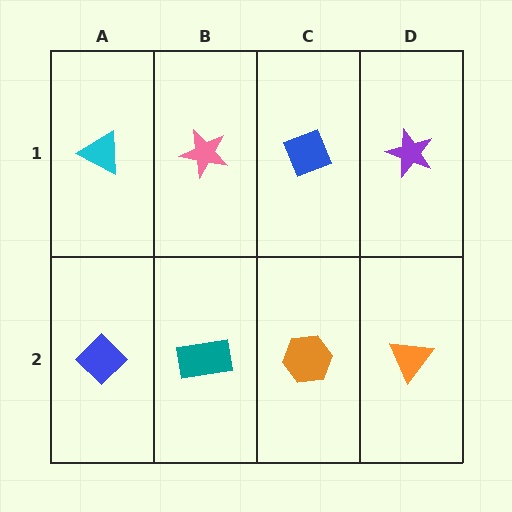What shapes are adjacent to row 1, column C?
An orange hexagon (row 2, column C), a pink star (row 1, column B), a purple star (row 1, column D).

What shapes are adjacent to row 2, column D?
A purple star (row 1, column D), an orange hexagon (row 2, column C).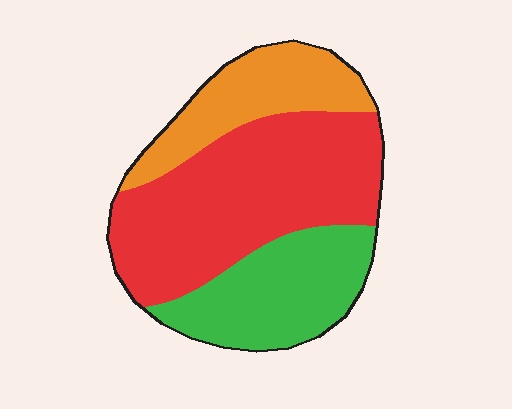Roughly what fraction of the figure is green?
Green takes up about one quarter (1/4) of the figure.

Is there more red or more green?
Red.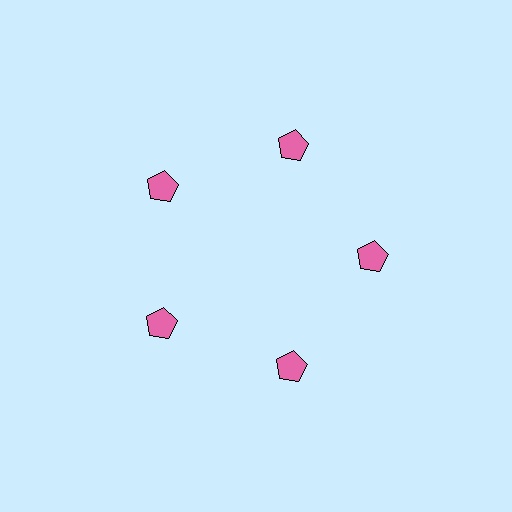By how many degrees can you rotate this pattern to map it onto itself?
The pattern maps onto itself every 72 degrees of rotation.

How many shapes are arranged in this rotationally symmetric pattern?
There are 5 shapes, arranged in 5 groups of 1.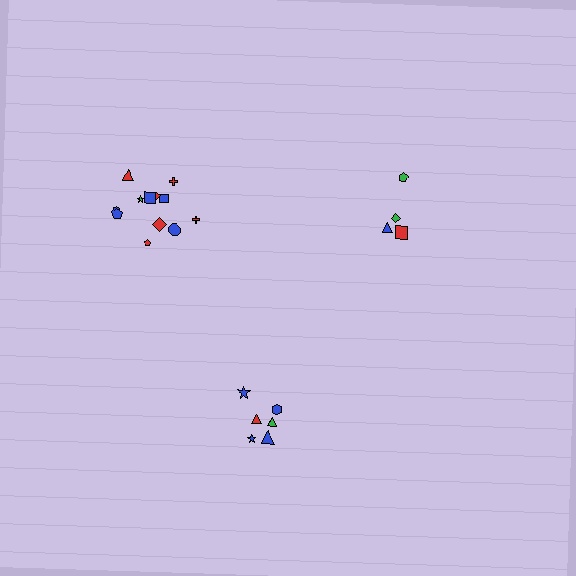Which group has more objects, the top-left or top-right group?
The top-left group.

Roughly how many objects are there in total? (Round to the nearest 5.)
Roughly 20 objects in total.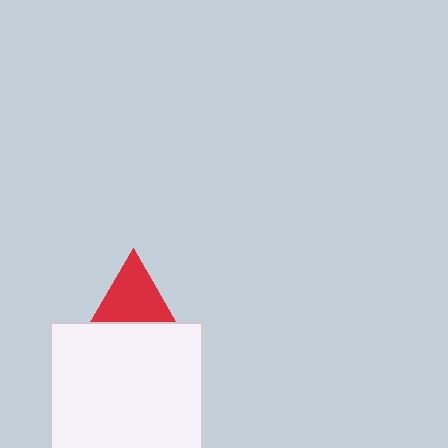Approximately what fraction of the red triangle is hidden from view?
Roughly 47% of the red triangle is hidden behind the white square.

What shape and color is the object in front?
The object in front is a white square.